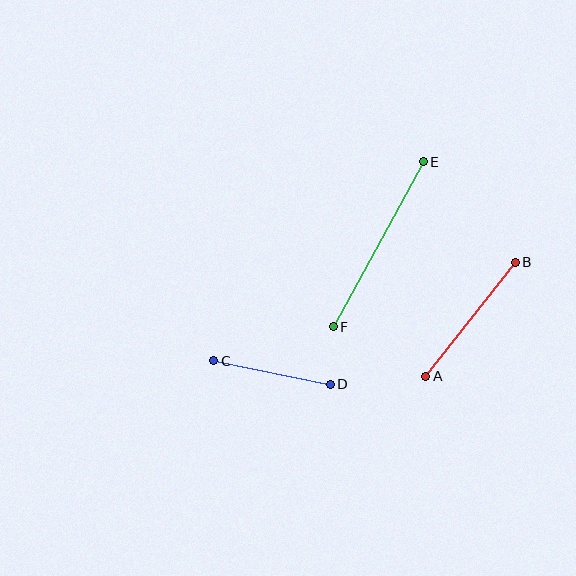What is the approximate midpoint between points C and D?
The midpoint is at approximately (272, 372) pixels.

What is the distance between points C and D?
The distance is approximately 119 pixels.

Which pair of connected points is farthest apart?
Points E and F are farthest apart.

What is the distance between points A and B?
The distance is approximately 145 pixels.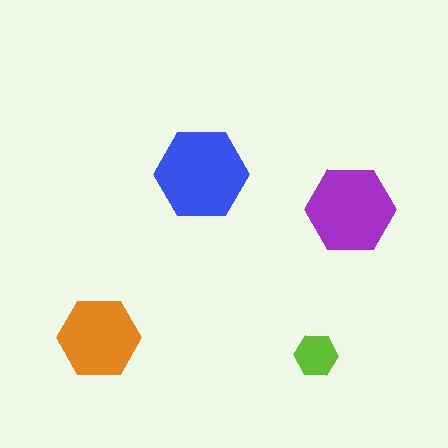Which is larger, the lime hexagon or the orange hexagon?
The orange one.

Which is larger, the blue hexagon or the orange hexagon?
The blue one.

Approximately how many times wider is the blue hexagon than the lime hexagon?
About 2 times wider.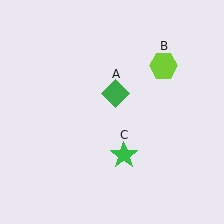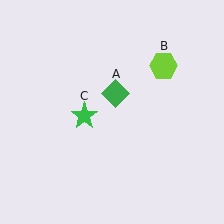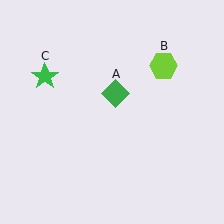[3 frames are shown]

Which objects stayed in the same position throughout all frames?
Green diamond (object A) and lime hexagon (object B) remained stationary.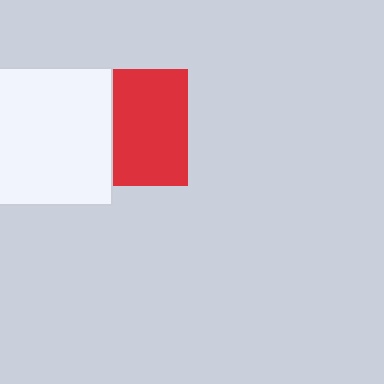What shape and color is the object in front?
The object in front is a white square.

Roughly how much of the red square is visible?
About half of it is visible (roughly 64%).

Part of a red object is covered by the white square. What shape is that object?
It is a square.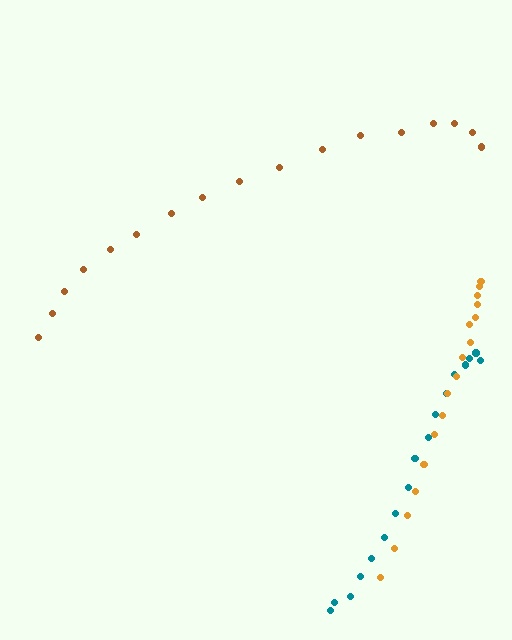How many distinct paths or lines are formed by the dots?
There are 3 distinct paths.